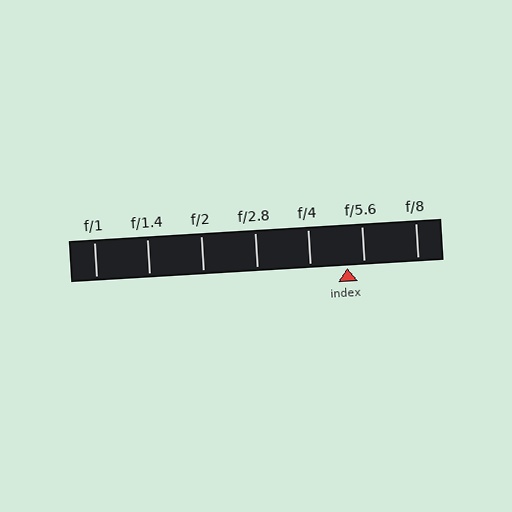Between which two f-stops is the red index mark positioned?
The index mark is between f/4 and f/5.6.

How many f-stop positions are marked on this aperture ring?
There are 7 f-stop positions marked.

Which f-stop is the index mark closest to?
The index mark is closest to f/5.6.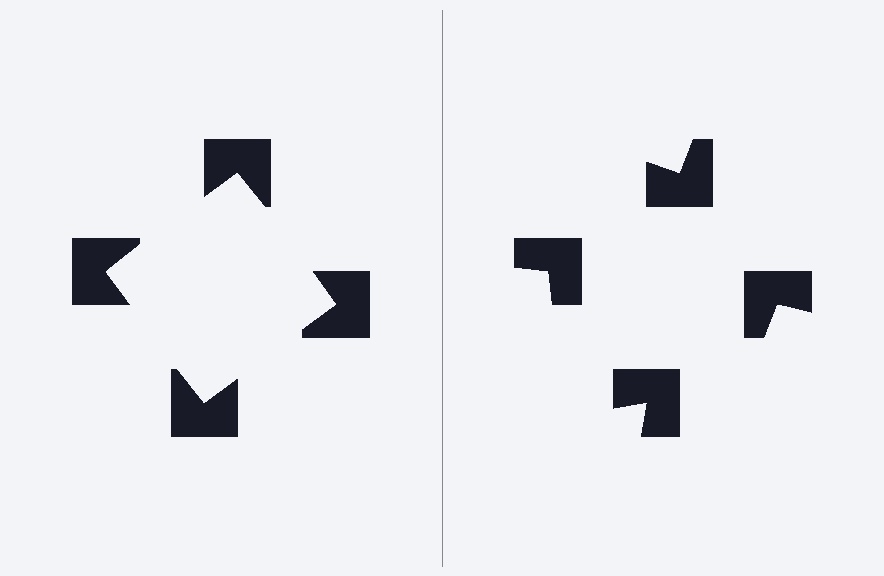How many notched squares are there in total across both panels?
8 — 4 on each side.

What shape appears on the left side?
An illusory square.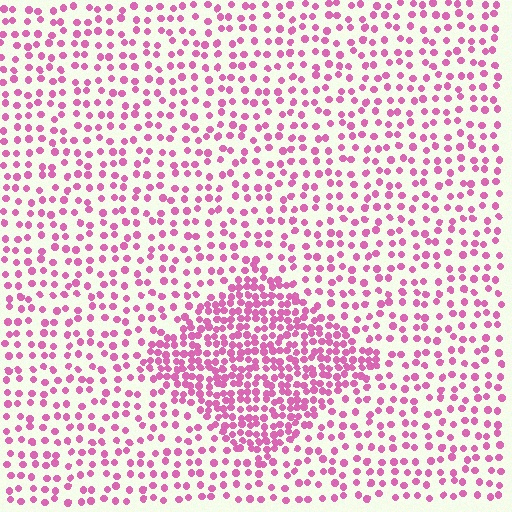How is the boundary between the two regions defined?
The boundary is defined by a change in element density (approximately 2.2x ratio). All elements are the same color, size, and shape.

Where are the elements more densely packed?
The elements are more densely packed inside the diamond boundary.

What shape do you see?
I see a diamond.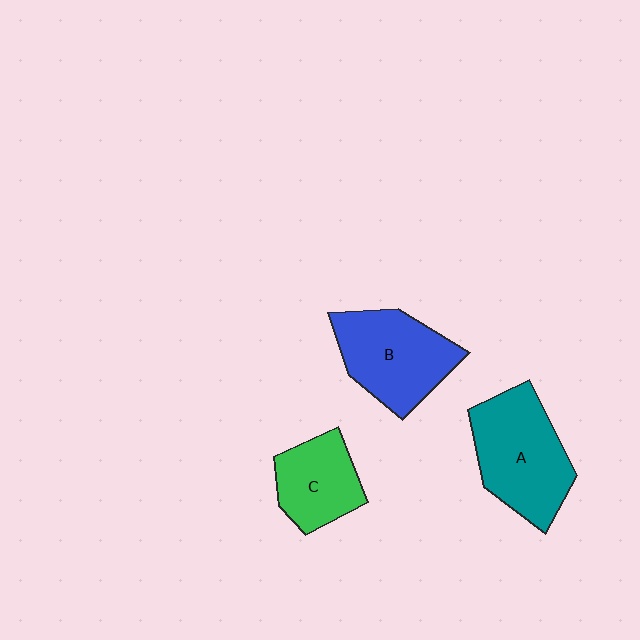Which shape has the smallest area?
Shape C (green).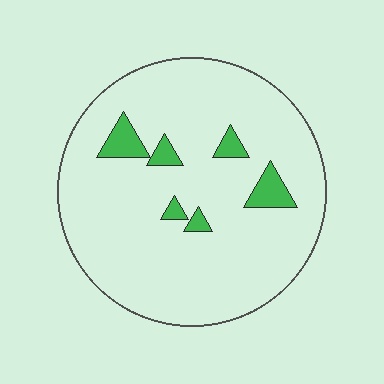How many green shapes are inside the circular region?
6.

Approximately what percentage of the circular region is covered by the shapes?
Approximately 10%.